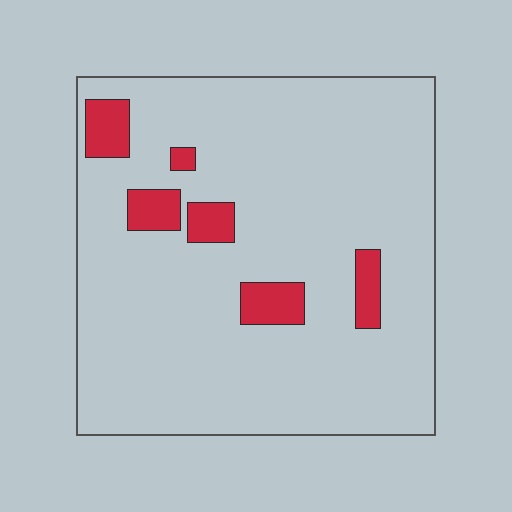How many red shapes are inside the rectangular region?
6.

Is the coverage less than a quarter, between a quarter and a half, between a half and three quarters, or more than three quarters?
Less than a quarter.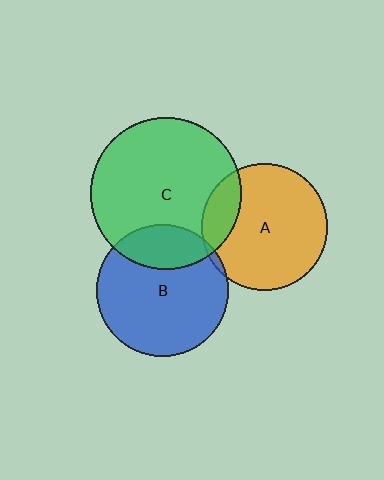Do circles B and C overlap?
Yes.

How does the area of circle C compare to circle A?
Approximately 1.4 times.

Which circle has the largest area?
Circle C (green).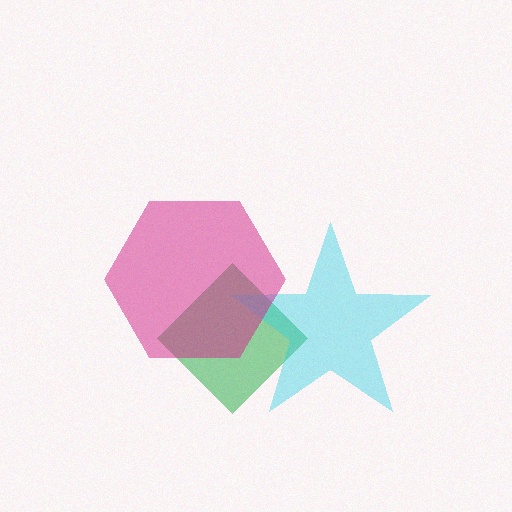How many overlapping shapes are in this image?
There are 3 overlapping shapes in the image.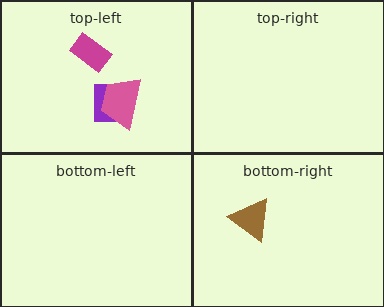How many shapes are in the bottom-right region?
1.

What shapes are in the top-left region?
The magenta rectangle, the purple square, the pink trapezoid.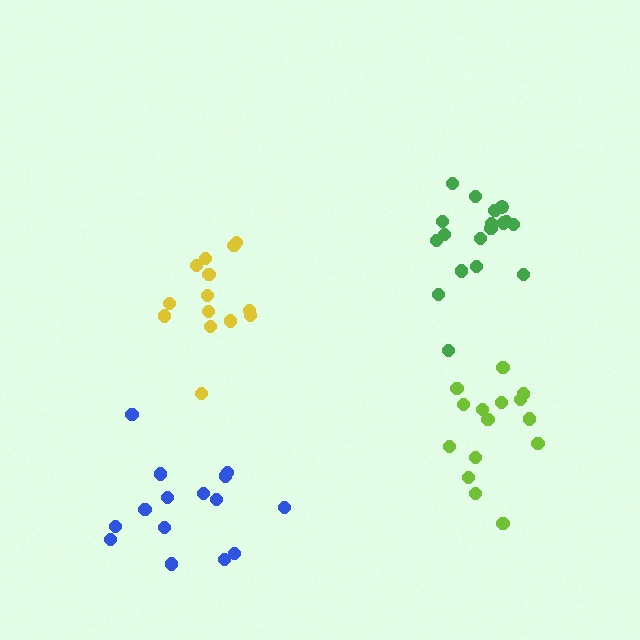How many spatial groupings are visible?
There are 4 spatial groupings.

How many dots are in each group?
Group 1: 15 dots, Group 2: 15 dots, Group 3: 14 dots, Group 4: 18 dots (62 total).